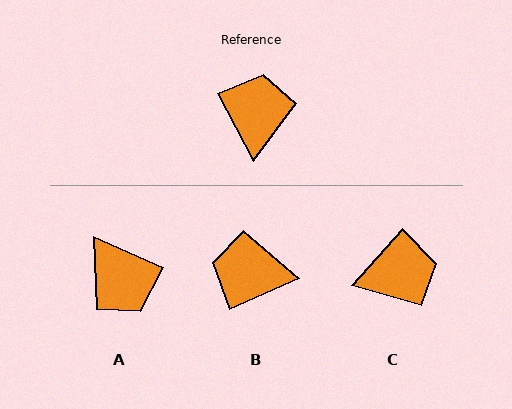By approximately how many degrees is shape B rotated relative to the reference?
Approximately 86 degrees counter-clockwise.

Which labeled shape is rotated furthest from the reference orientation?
A, about 141 degrees away.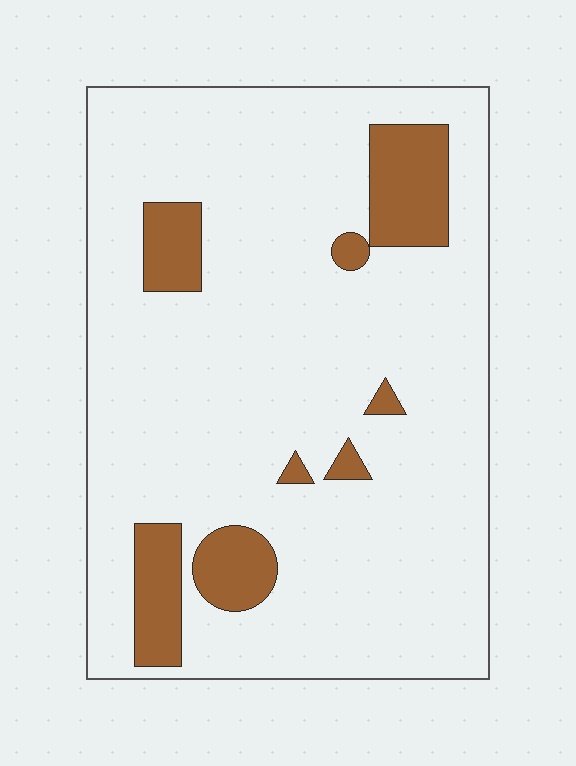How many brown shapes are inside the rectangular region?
8.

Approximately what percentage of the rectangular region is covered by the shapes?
Approximately 15%.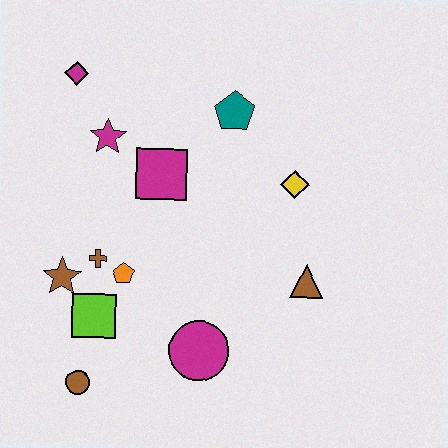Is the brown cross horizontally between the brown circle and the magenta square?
Yes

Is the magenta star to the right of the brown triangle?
No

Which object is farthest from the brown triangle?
The magenta diamond is farthest from the brown triangle.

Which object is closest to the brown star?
The brown cross is closest to the brown star.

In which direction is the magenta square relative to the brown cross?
The magenta square is above the brown cross.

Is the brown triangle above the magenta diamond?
No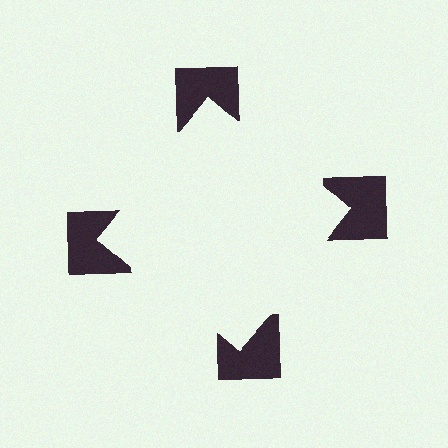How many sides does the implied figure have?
4 sides.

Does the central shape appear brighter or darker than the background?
It typically appears slightly brighter than the background, even though no actual brightness change is drawn.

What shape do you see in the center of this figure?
An illusory square — its edges are inferred from the aligned wedge cuts in the notched squares, not physically drawn.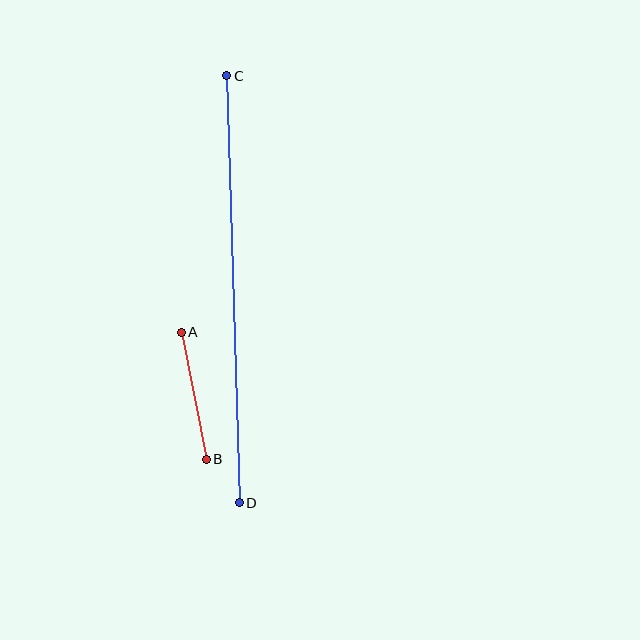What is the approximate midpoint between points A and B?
The midpoint is at approximately (194, 396) pixels.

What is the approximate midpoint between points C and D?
The midpoint is at approximately (233, 289) pixels.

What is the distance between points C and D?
The distance is approximately 428 pixels.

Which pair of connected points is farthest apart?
Points C and D are farthest apart.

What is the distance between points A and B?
The distance is approximately 129 pixels.